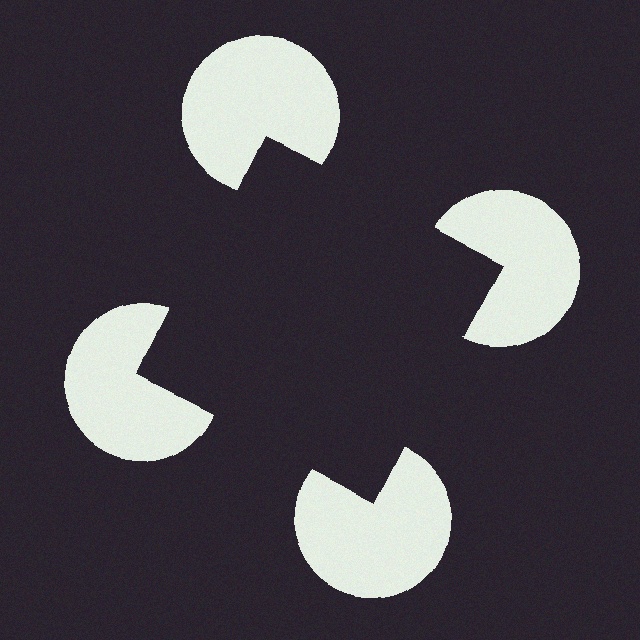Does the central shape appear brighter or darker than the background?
It typically appears slightly darker than the background, even though no actual brightness change is drawn.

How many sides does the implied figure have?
4 sides.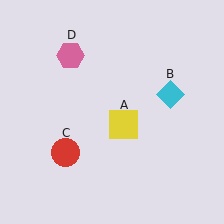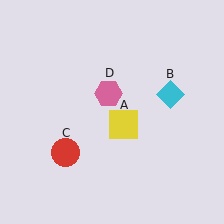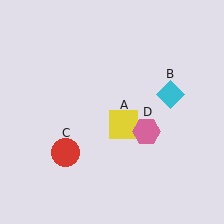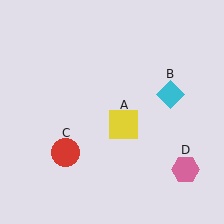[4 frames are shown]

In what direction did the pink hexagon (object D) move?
The pink hexagon (object D) moved down and to the right.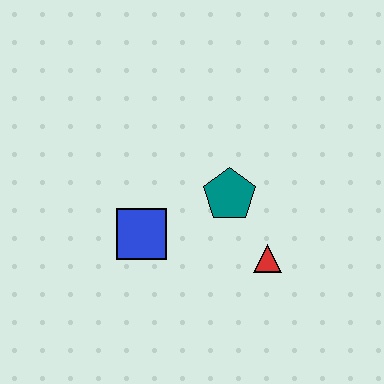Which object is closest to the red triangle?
The teal pentagon is closest to the red triangle.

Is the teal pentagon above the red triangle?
Yes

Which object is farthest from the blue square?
The red triangle is farthest from the blue square.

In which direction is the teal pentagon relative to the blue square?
The teal pentagon is to the right of the blue square.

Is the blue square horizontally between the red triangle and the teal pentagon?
No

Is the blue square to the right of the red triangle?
No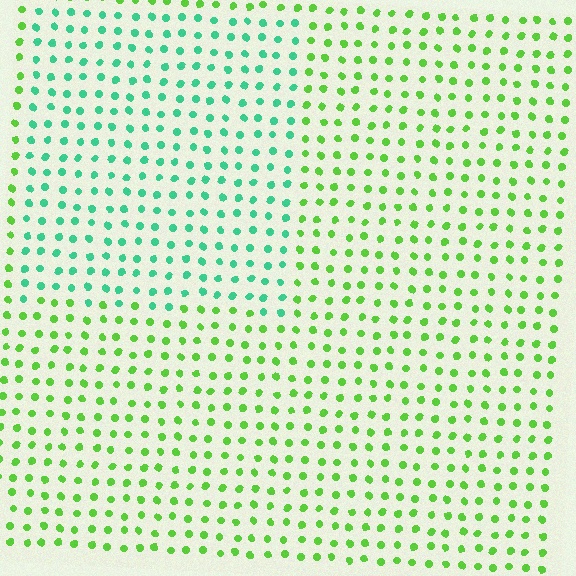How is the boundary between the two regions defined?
The boundary is defined purely by a slight shift in hue (about 47 degrees). Spacing, size, and orientation are identical on both sides.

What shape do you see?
I see a rectangle.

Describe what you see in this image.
The image is filled with small lime elements in a uniform arrangement. A rectangle-shaped region is visible where the elements are tinted to a slightly different hue, forming a subtle color boundary.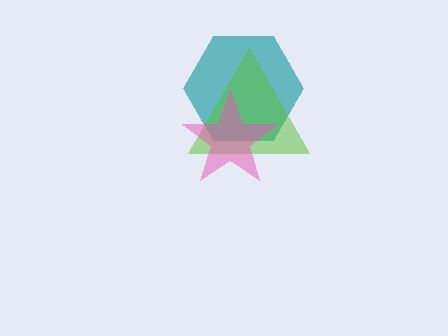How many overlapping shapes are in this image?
There are 3 overlapping shapes in the image.